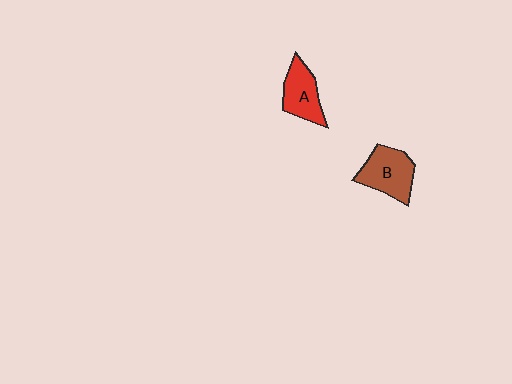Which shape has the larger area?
Shape B (brown).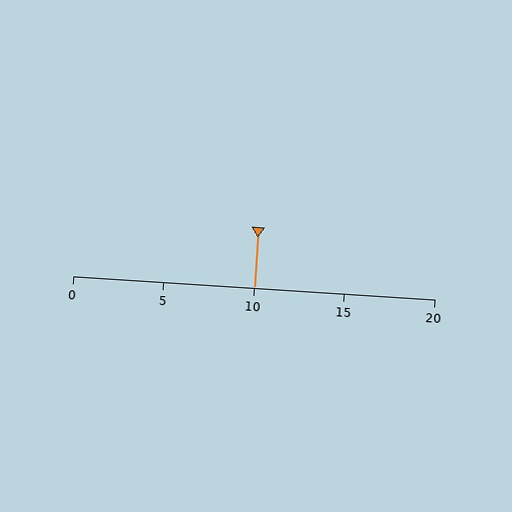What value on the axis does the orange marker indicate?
The marker indicates approximately 10.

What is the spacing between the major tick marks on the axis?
The major ticks are spaced 5 apart.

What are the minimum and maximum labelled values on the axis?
The axis runs from 0 to 20.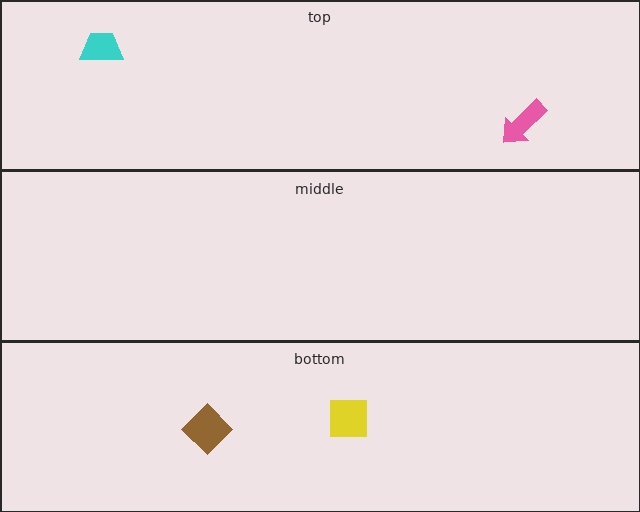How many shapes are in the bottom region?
2.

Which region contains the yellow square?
The bottom region.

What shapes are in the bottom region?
The yellow square, the brown diamond.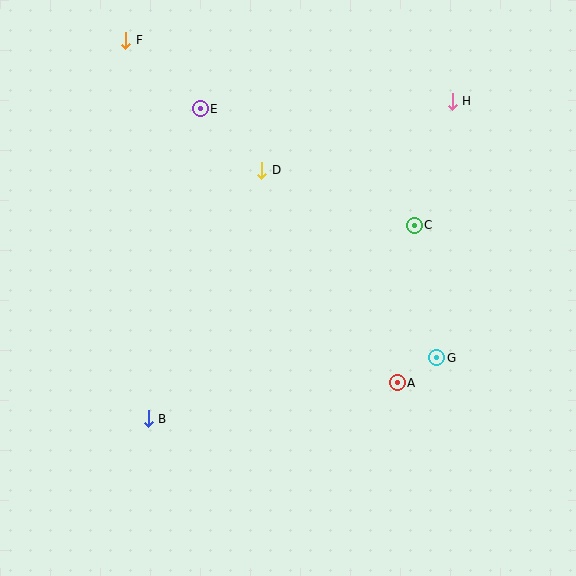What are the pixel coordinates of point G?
Point G is at (437, 358).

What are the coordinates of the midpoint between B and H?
The midpoint between B and H is at (300, 260).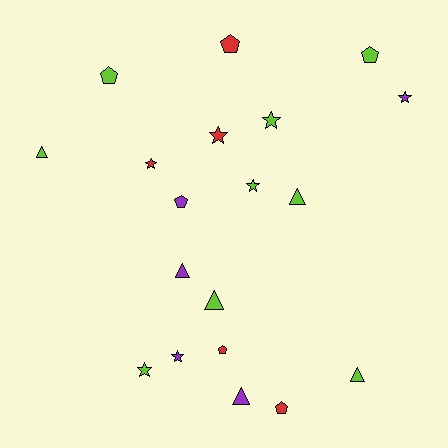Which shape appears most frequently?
Star, with 7 objects.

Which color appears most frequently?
Lime, with 9 objects.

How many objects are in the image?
There are 19 objects.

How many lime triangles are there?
There are 4 lime triangles.